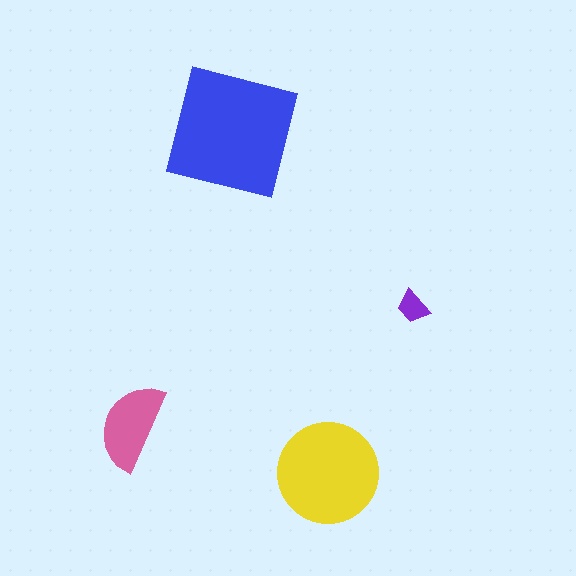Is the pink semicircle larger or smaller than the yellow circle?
Smaller.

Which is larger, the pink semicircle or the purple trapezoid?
The pink semicircle.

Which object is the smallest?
The purple trapezoid.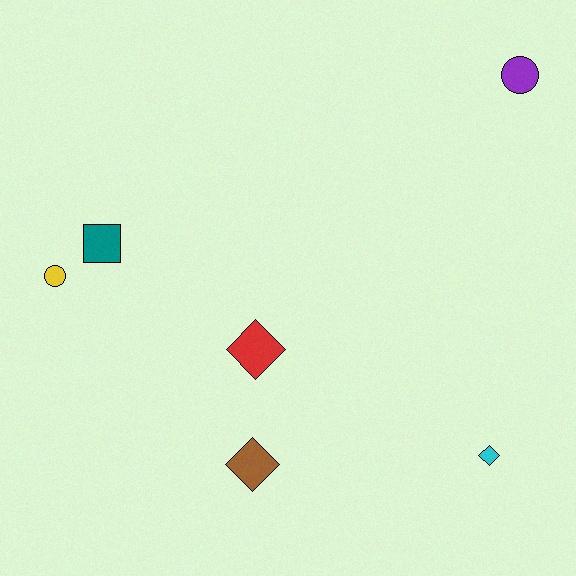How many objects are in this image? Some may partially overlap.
There are 6 objects.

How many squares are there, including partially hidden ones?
There is 1 square.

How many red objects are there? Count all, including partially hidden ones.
There is 1 red object.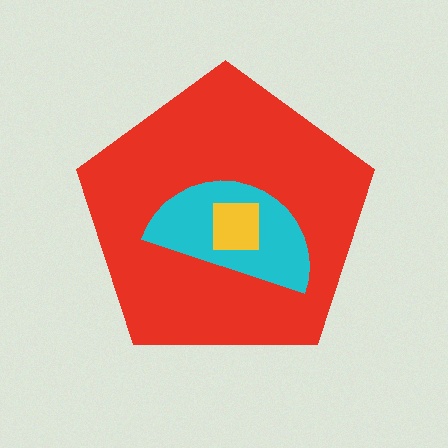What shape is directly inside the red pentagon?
The cyan semicircle.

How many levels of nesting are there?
3.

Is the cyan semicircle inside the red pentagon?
Yes.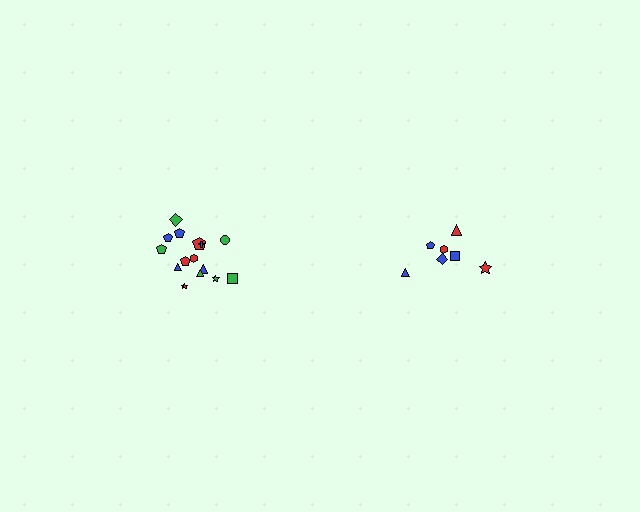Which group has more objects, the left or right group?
The left group.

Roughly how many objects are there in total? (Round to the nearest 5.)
Roughly 20 objects in total.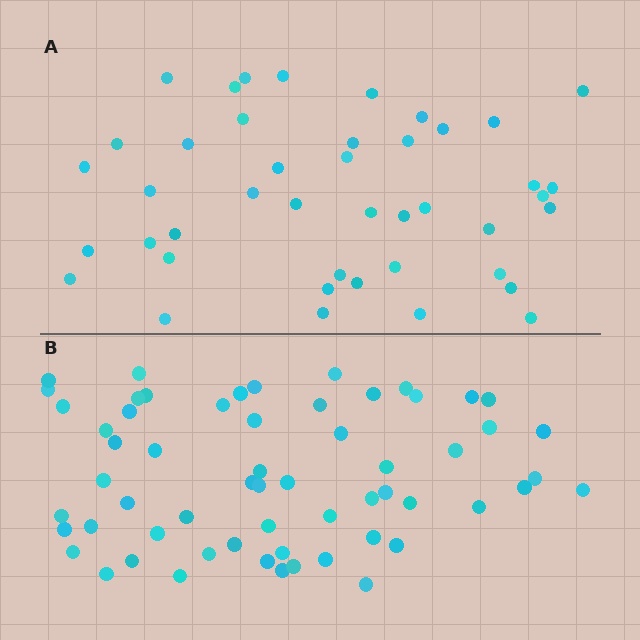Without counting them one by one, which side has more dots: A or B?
Region B (the bottom region) has more dots.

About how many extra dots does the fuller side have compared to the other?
Region B has approximately 15 more dots than region A.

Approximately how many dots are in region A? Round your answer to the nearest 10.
About 40 dots. (The exact count is 43, which rounds to 40.)